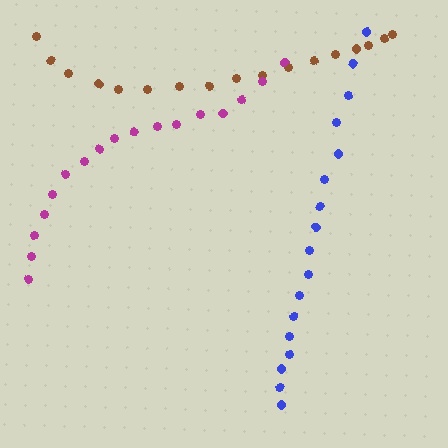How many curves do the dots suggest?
There are 3 distinct paths.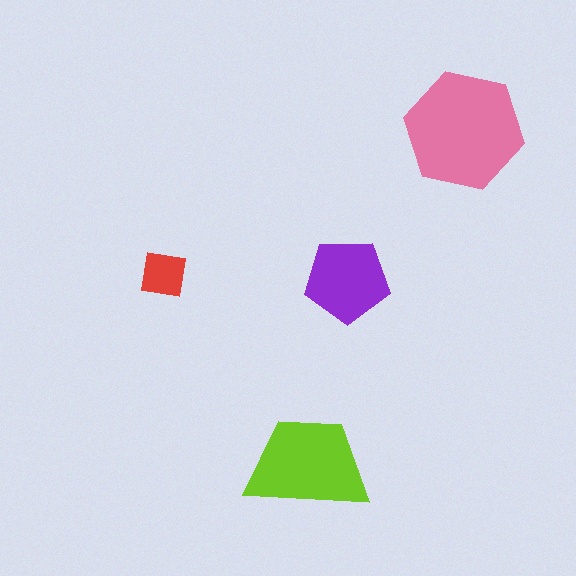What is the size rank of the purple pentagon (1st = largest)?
3rd.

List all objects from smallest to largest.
The red square, the purple pentagon, the lime trapezoid, the pink hexagon.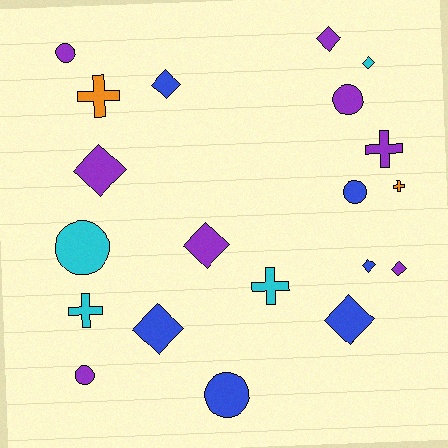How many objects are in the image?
There are 20 objects.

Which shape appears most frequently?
Diamond, with 9 objects.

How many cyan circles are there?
There is 1 cyan circle.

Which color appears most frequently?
Purple, with 8 objects.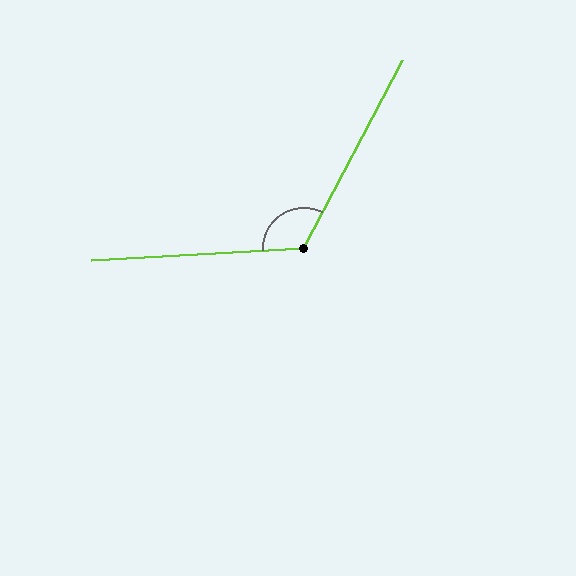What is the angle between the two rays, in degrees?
Approximately 121 degrees.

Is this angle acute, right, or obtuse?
It is obtuse.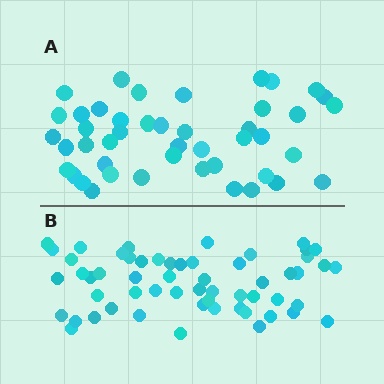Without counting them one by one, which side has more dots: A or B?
Region B (the bottom region) has more dots.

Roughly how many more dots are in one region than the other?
Region B has roughly 12 or so more dots than region A.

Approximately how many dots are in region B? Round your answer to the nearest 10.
About 60 dots. (The exact count is 57, which rounds to 60.)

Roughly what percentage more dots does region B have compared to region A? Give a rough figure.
About 25% more.